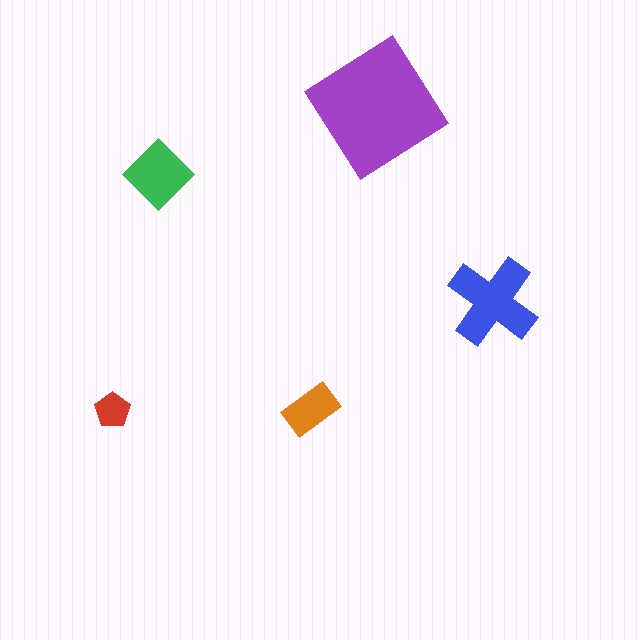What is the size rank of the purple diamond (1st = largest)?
1st.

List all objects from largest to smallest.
The purple diamond, the blue cross, the green diamond, the orange rectangle, the red pentagon.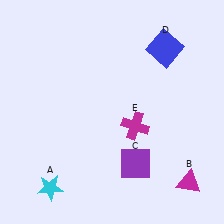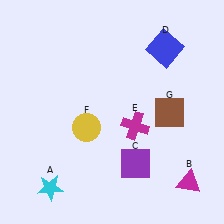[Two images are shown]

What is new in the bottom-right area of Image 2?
A brown square (G) was added in the bottom-right area of Image 2.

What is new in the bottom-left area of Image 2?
A yellow circle (F) was added in the bottom-left area of Image 2.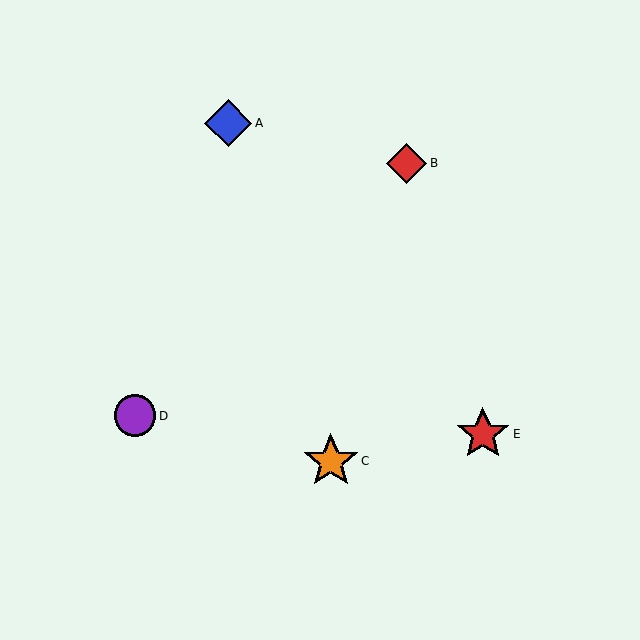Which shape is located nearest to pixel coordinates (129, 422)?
The purple circle (labeled D) at (135, 416) is nearest to that location.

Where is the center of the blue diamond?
The center of the blue diamond is at (228, 123).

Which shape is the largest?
The orange star (labeled C) is the largest.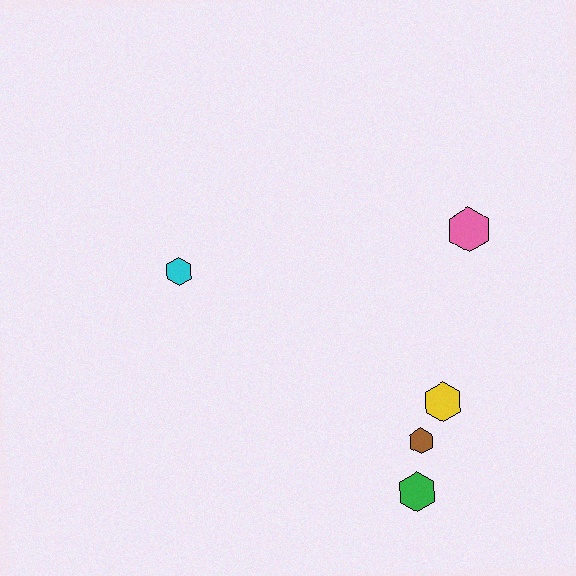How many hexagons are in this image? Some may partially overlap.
There are 5 hexagons.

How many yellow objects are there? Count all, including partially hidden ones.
There is 1 yellow object.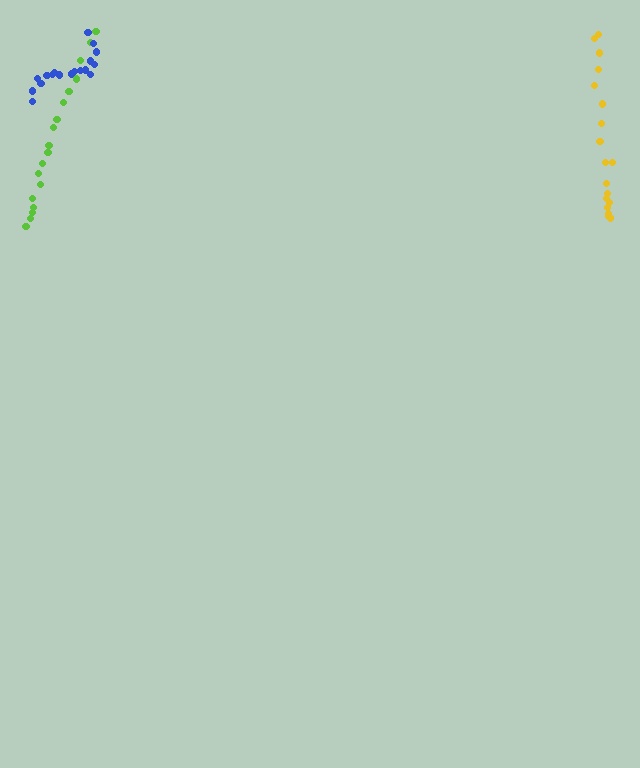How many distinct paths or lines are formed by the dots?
There are 3 distinct paths.